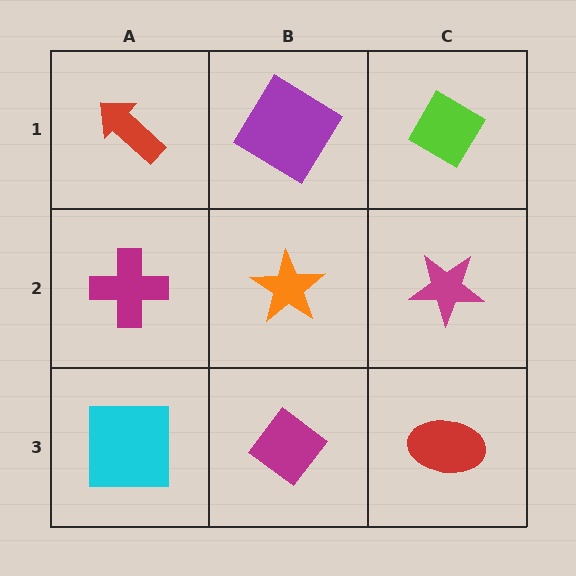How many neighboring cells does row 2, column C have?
3.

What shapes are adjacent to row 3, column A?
A magenta cross (row 2, column A), a magenta diamond (row 3, column B).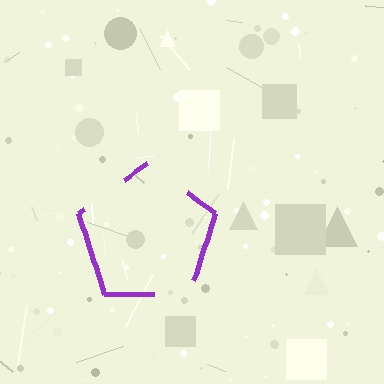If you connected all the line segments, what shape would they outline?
They would outline a pentagon.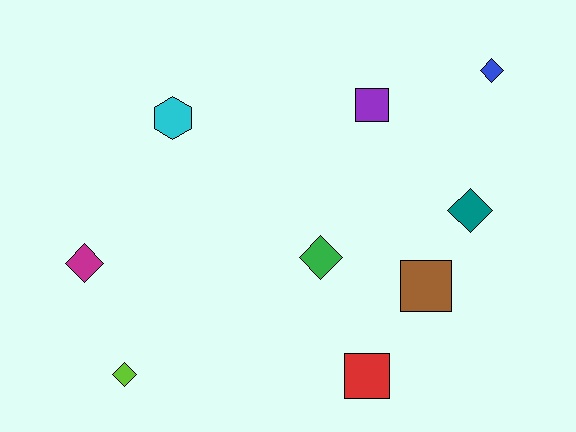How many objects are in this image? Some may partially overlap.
There are 9 objects.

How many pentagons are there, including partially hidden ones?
There are no pentagons.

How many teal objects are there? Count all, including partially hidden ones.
There is 1 teal object.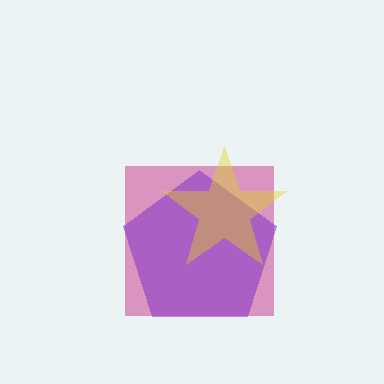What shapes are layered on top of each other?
The layered shapes are: a magenta square, a purple pentagon, a yellow star.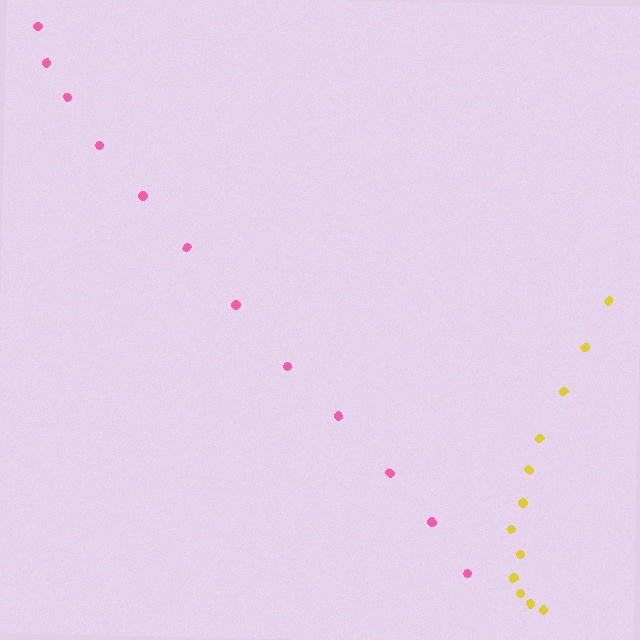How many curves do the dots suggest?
There are 2 distinct paths.